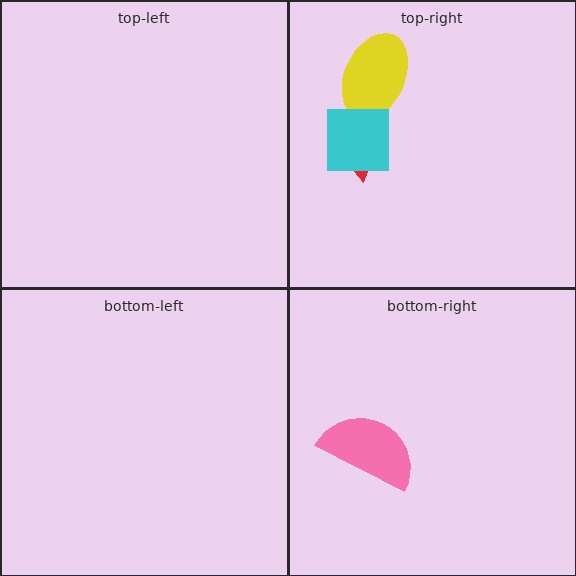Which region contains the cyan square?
The top-right region.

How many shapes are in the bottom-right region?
1.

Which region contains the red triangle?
The top-right region.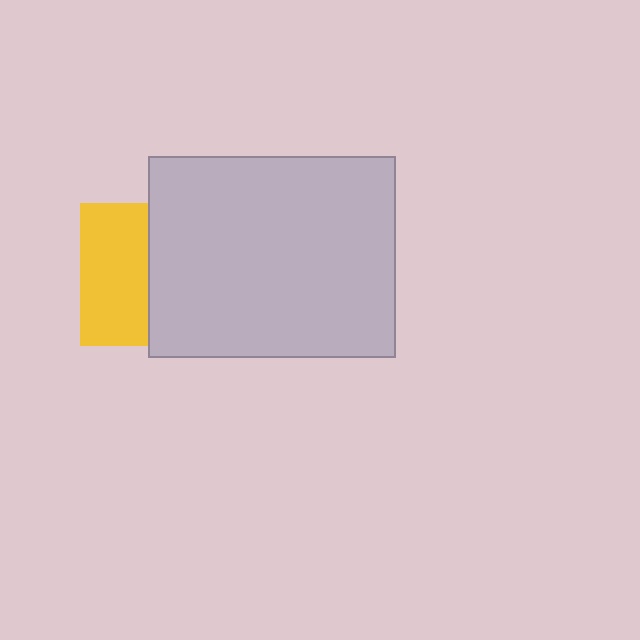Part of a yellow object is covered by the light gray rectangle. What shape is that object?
It is a square.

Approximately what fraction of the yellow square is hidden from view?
Roughly 53% of the yellow square is hidden behind the light gray rectangle.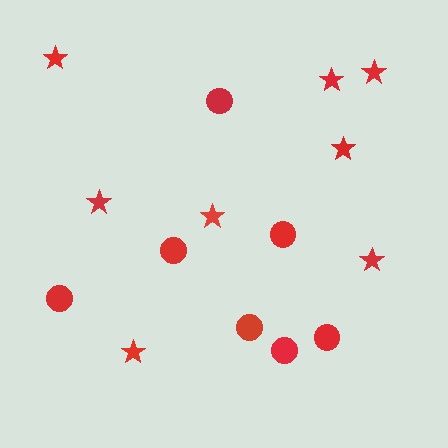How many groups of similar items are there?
There are 2 groups: one group of stars (8) and one group of circles (7).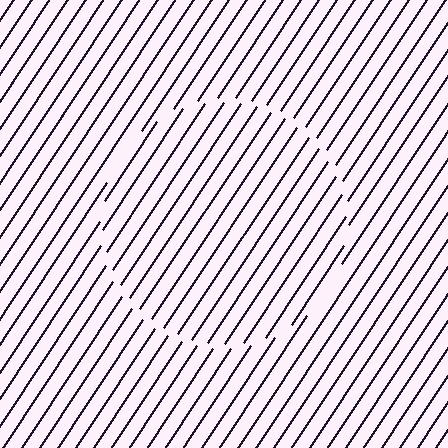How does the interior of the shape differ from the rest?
The interior of the shape contains the same grating, shifted by half a period — the contour is defined by the phase discontinuity where line-ends from the inner and outer gratings abut.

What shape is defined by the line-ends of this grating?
An illusory circle. The interior of the shape contains the same grating, shifted by half a period — the contour is defined by the phase discontinuity where line-ends from the inner and outer gratings abut.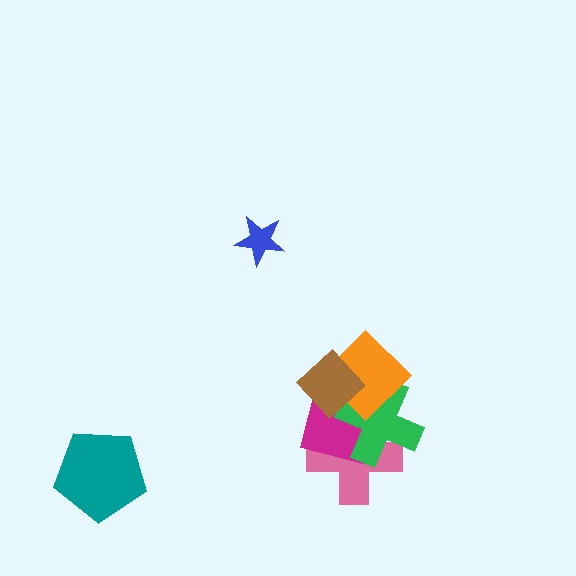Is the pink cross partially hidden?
Yes, it is partially covered by another shape.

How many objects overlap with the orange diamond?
4 objects overlap with the orange diamond.